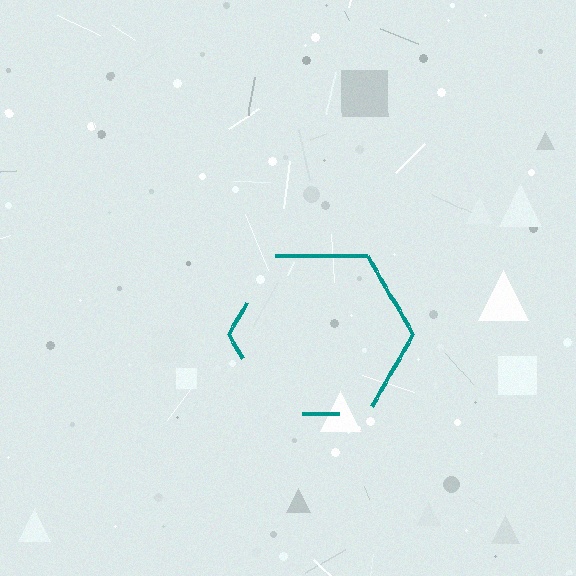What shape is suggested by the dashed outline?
The dashed outline suggests a hexagon.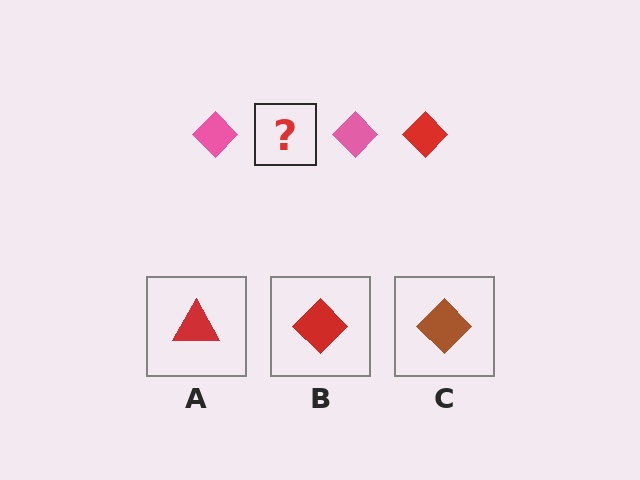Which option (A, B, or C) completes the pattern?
B.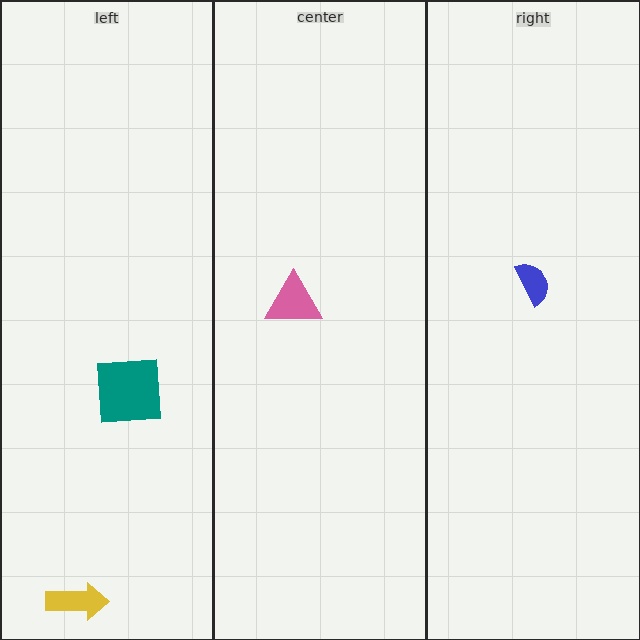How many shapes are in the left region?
2.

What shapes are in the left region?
The yellow arrow, the teal square.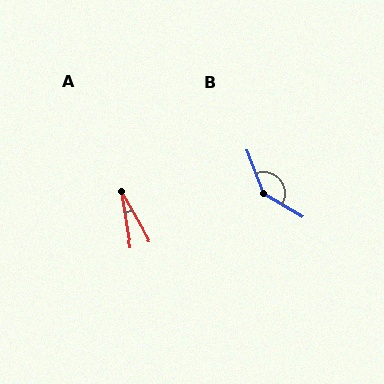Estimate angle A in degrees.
Approximately 20 degrees.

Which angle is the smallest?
A, at approximately 20 degrees.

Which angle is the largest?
B, at approximately 142 degrees.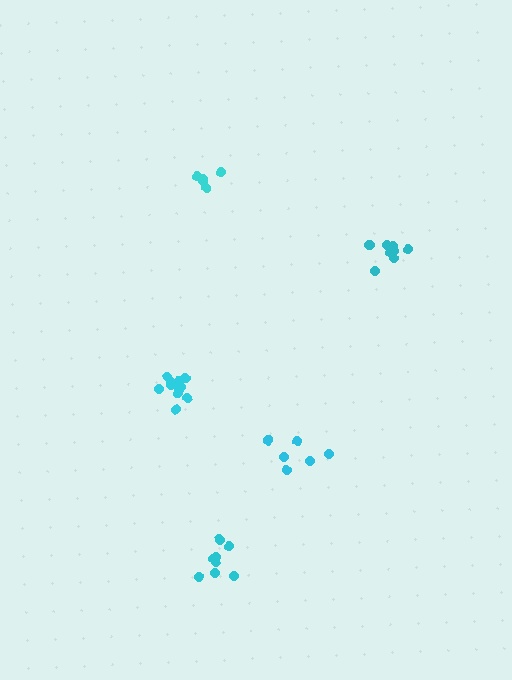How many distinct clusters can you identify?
There are 5 distinct clusters.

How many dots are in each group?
Group 1: 11 dots, Group 2: 5 dots, Group 3: 8 dots, Group 4: 8 dots, Group 5: 6 dots (38 total).